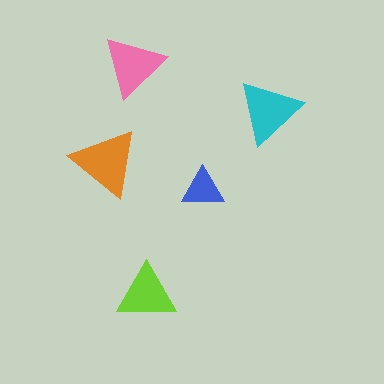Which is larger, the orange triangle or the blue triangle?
The orange one.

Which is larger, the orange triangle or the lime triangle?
The orange one.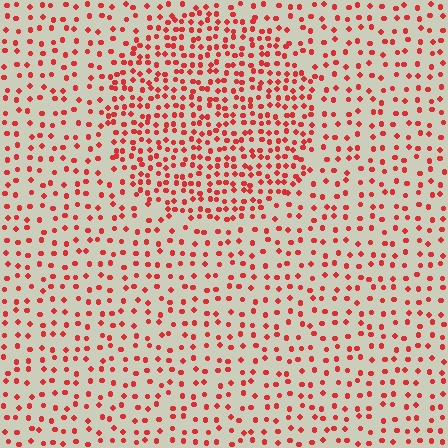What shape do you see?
I see a circle.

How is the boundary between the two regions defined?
The boundary is defined by a change in element density (approximately 1.9x ratio). All elements are the same color, size, and shape.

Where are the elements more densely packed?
The elements are more densely packed inside the circle boundary.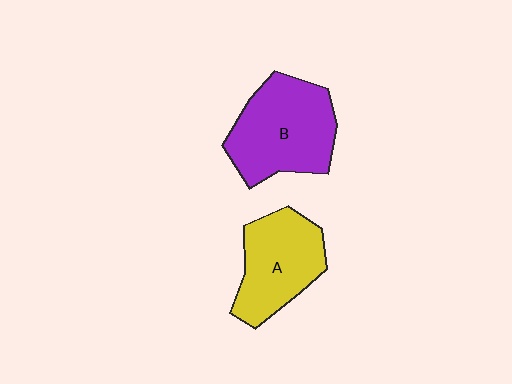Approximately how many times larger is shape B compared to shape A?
Approximately 1.2 times.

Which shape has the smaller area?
Shape A (yellow).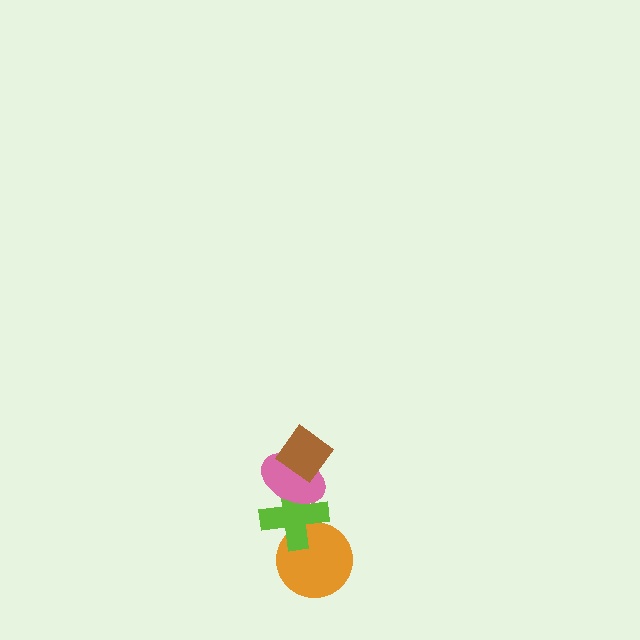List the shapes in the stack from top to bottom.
From top to bottom: the brown diamond, the pink ellipse, the lime cross, the orange circle.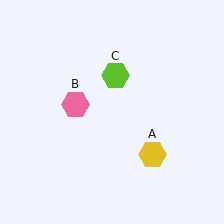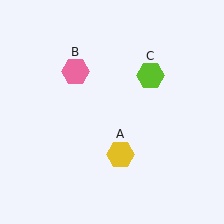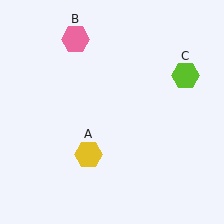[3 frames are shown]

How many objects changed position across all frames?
3 objects changed position: yellow hexagon (object A), pink hexagon (object B), lime hexagon (object C).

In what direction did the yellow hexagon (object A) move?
The yellow hexagon (object A) moved left.